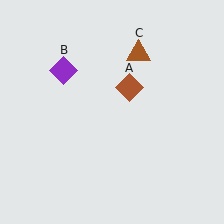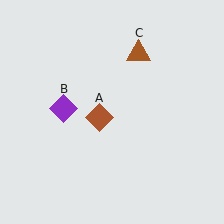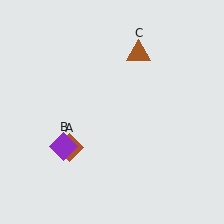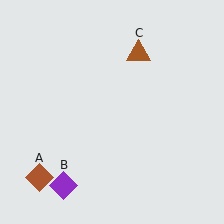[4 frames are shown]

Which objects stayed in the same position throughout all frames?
Brown triangle (object C) remained stationary.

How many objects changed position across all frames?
2 objects changed position: brown diamond (object A), purple diamond (object B).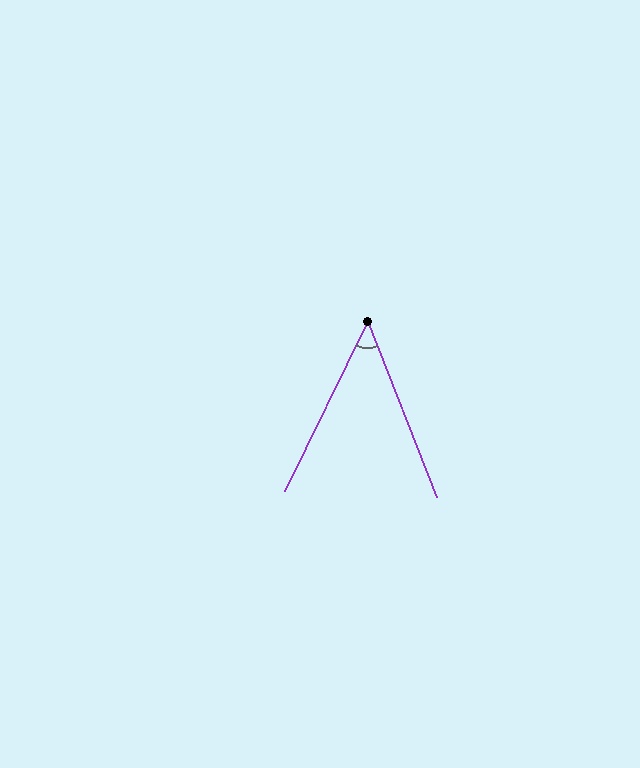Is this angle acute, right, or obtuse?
It is acute.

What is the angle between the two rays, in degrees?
Approximately 47 degrees.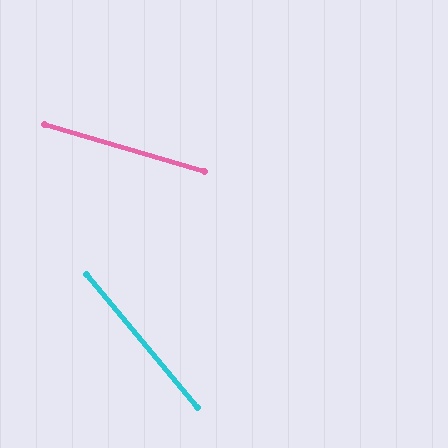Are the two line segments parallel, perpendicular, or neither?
Neither parallel nor perpendicular — they differ by about 34°.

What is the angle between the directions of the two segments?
Approximately 34 degrees.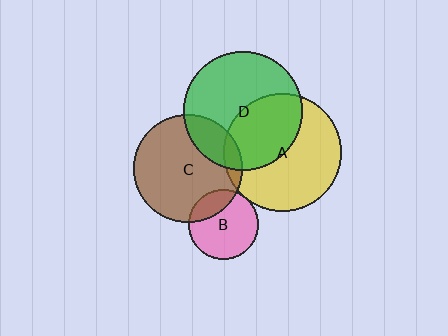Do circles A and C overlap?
Yes.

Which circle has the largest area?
Circle D (green).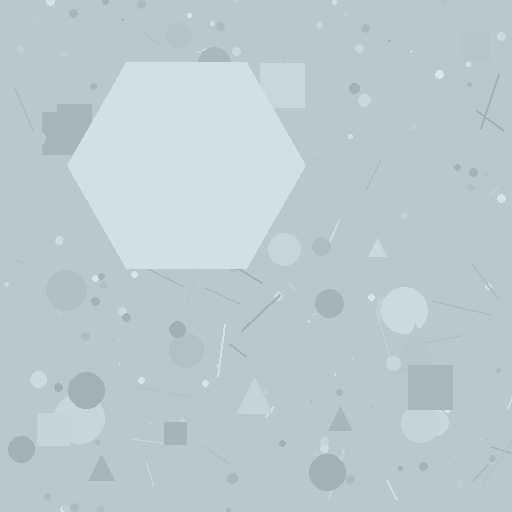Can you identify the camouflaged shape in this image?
The camouflaged shape is a hexagon.